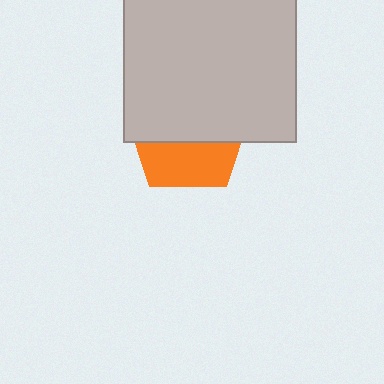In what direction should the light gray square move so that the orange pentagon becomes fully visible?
The light gray square should move up. That is the shortest direction to clear the overlap and leave the orange pentagon fully visible.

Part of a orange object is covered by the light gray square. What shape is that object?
It is a pentagon.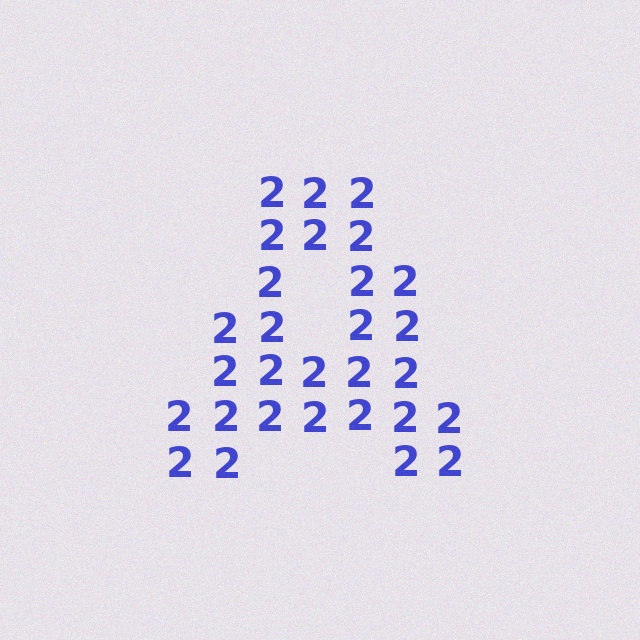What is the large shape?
The large shape is the letter A.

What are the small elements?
The small elements are digit 2's.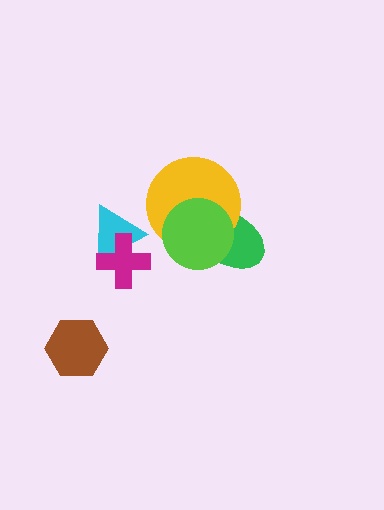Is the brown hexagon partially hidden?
No, no other shape covers it.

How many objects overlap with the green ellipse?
2 objects overlap with the green ellipse.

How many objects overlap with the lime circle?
2 objects overlap with the lime circle.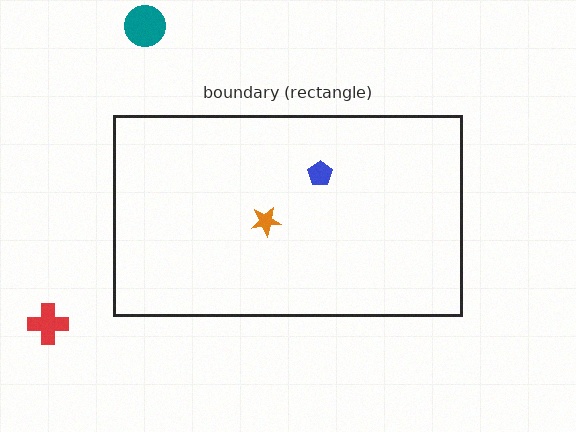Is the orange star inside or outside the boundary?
Inside.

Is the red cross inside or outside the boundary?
Outside.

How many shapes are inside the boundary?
2 inside, 2 outside.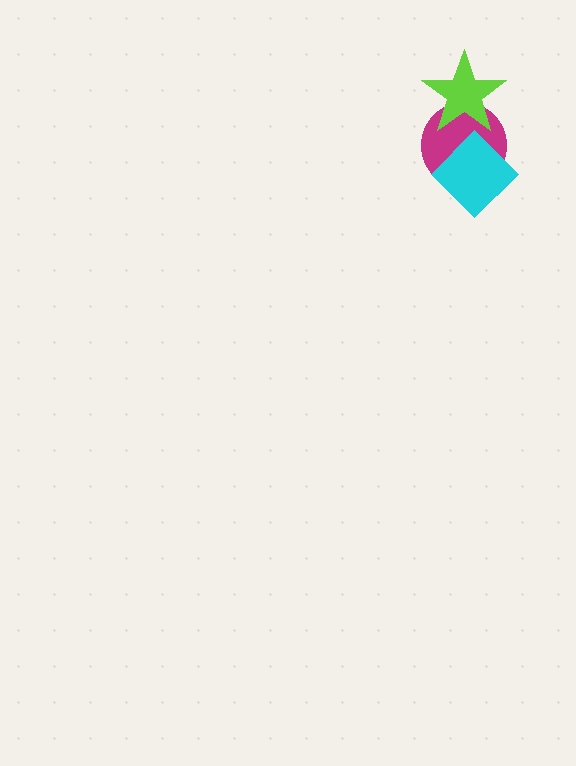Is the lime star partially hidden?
No, no other shape covers it.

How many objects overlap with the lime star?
1 object overlaps with the lime star.